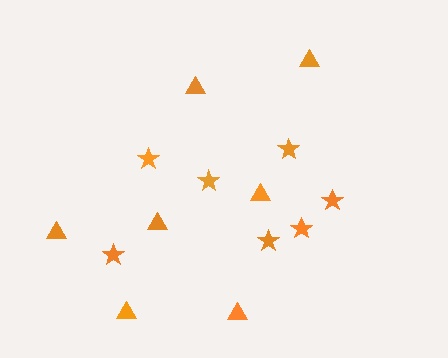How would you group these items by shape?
There are 2 groups: one group of triangles (7) and one group of stars (7).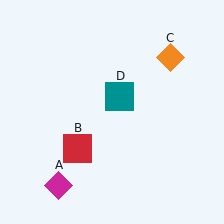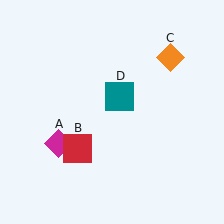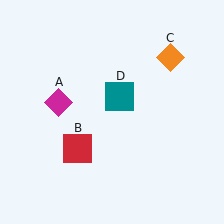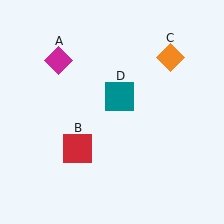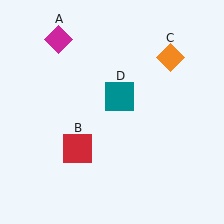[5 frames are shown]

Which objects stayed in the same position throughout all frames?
Red square (object B) and orange diamond (object C) and teal square (object D) remained stationary.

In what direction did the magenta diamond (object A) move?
The magenta diamond (object A) moved up.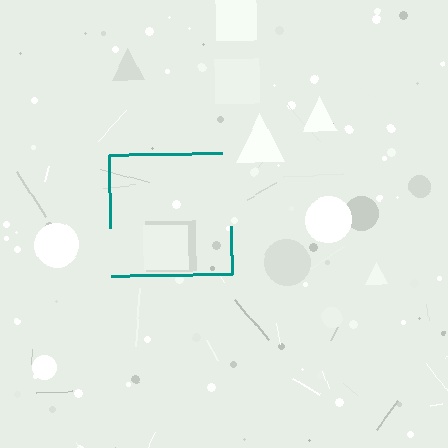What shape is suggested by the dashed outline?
The dashed outline suggests a square.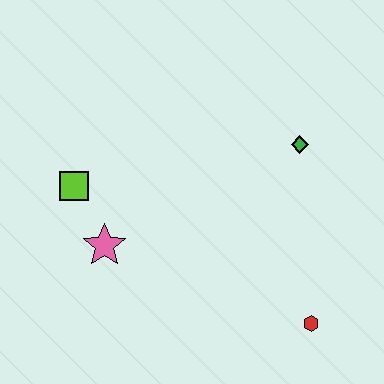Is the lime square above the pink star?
Yes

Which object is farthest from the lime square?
The red hexagon is farthest from the lime square.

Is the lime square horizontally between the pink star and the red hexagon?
No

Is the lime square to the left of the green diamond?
Yes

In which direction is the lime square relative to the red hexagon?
The lime square is to the left of the red hexagon.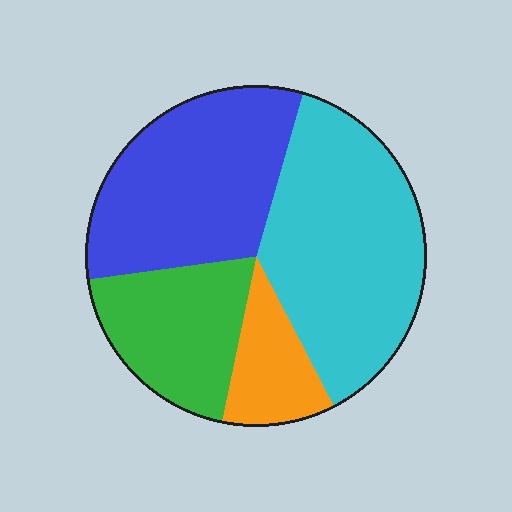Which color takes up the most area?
Cyan, at roughly 40%.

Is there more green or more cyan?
Cyan.